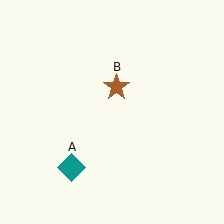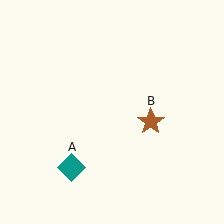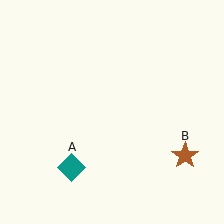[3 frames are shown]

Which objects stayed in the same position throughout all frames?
Teal diamond (object A) remained stationary.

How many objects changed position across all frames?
1 object changed position: brown star (object B).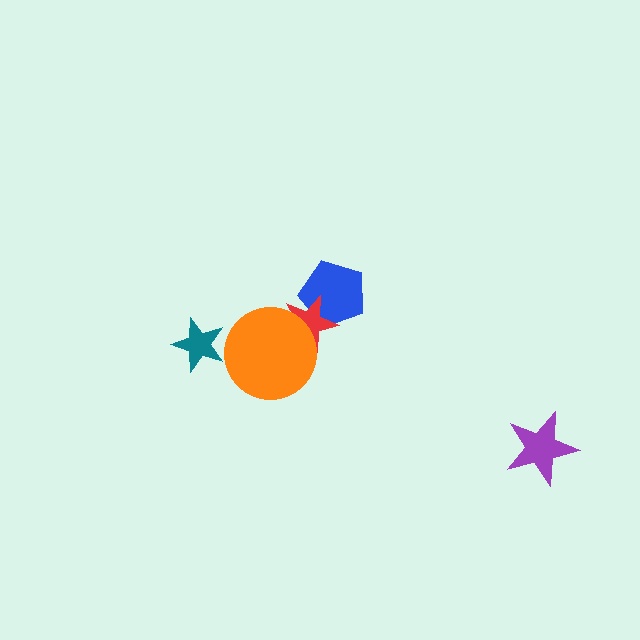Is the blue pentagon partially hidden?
Yes, it is partially covered by another shape.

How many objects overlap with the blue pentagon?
1 object overlaps with the blue pentagon.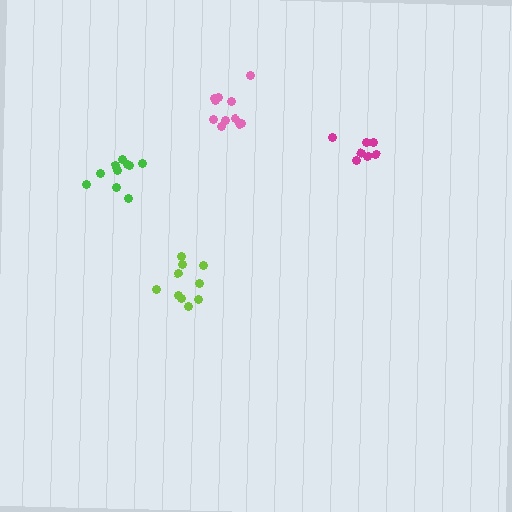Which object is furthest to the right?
The magenta cluster is rightmost.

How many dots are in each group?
Group 1: 7 dots, Group 2: 11 dots, Group 3: 10 dots, Group 4: 10 dots (38 total).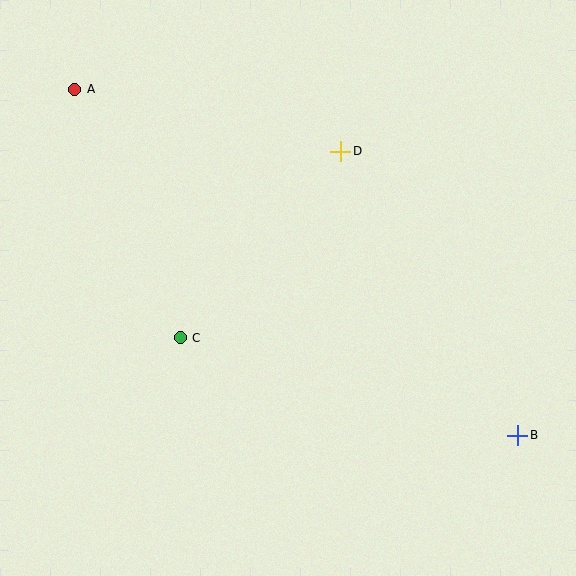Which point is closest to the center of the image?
Point C at (180, 338) is closest to the center.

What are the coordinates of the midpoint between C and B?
The midpoint between C and B is at (349, 387).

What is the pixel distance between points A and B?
The distance between A and B is 562 pixels.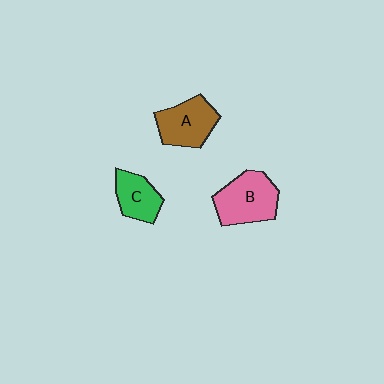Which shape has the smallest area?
Shape C (green).